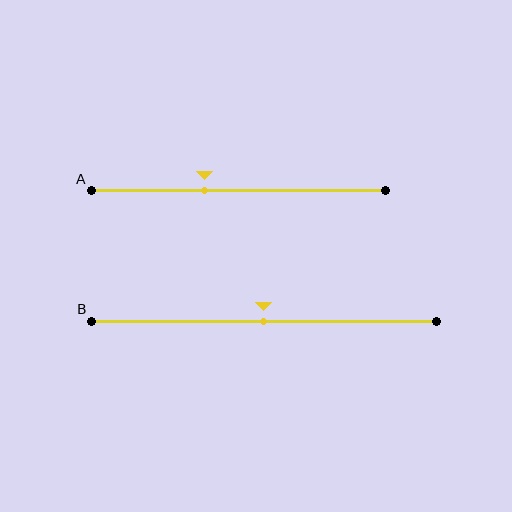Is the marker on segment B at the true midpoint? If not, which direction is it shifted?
Yes, the marker on segment B is at the true midpoint.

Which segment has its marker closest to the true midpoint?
Segment B has its marker closest to the true midpoint.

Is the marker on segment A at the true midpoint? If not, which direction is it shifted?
No, the marker on segment A is shifted to the left by about 11% of the segment length.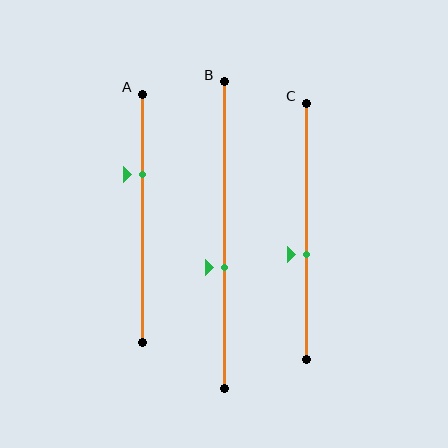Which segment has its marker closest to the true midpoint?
Segment C has its marker closest to the true midpoint.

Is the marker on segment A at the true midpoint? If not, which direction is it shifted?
No, the marker on segment A is shifted upward by about 18% of the segment length.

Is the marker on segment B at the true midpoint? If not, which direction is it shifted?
No, the marker on segment B is shifted downward by about 11% of the segment length.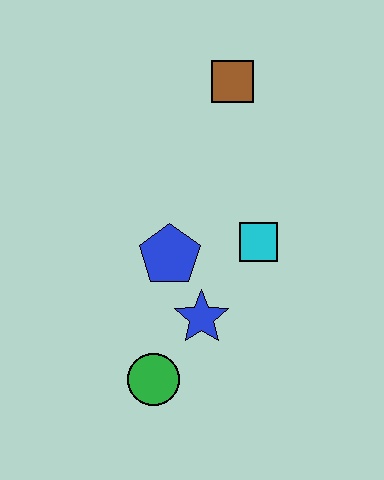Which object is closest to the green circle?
The blue star is closest to the green circle.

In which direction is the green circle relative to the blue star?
The green circle is below the blue star.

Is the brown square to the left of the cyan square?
Yes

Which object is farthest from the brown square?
The green circle is farthest from the brown square.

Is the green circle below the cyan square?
Yes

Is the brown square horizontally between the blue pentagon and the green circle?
No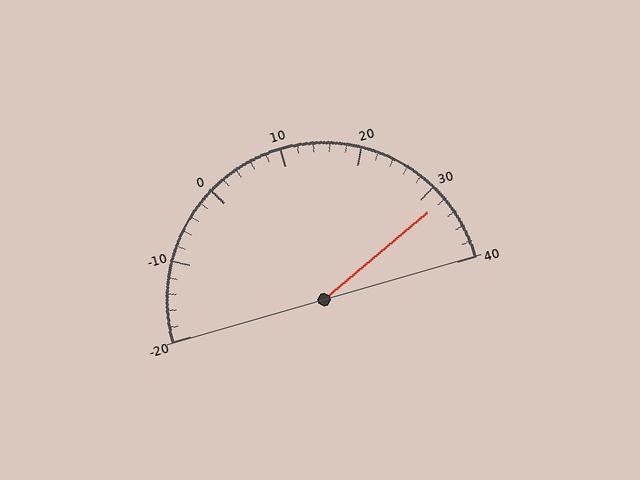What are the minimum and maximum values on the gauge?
The gauge ranges from -20 to 40.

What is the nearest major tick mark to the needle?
The nearest major tick mark is 30.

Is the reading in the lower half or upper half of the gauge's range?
The reading is in the upper half of the range (-20 to 40).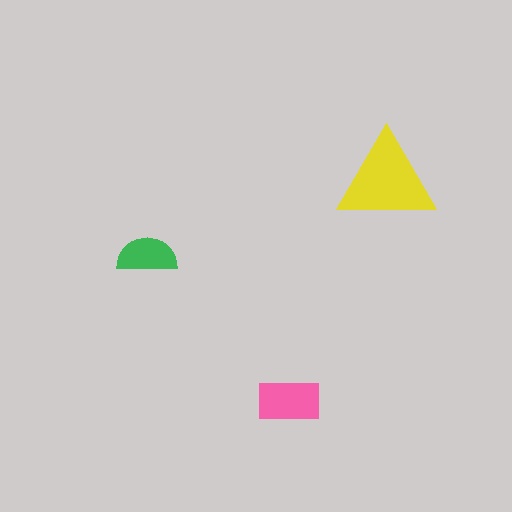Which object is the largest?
The yellow triangle.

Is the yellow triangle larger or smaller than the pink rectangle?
Larger.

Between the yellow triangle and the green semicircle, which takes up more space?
The yellow triangle.